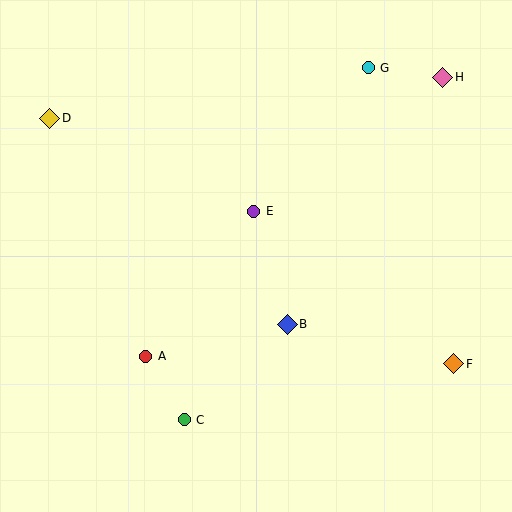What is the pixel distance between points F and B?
The distance between F and B is 171 pixels.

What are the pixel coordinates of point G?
Point G is at (368, 68).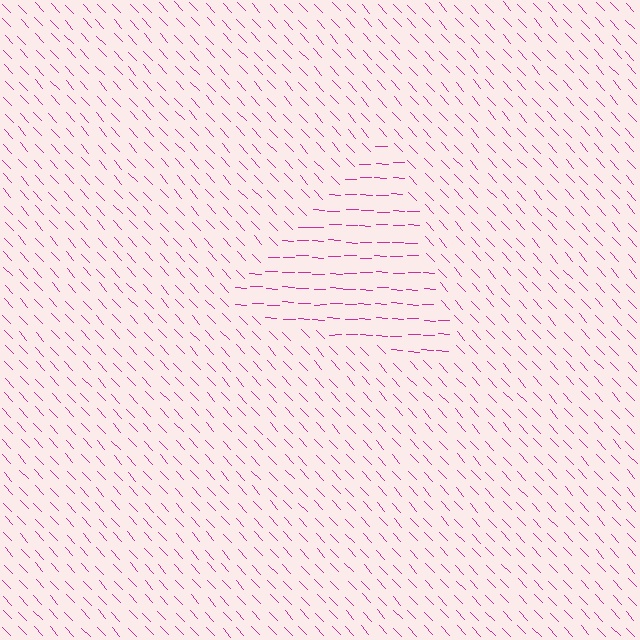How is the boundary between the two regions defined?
The boundary is defined purely by a change in line orientation (approximately 45 degrees difference). All lines are the same color and thickness.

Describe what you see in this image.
The image is filled with small magenta line segments. A triangle region in the image has lines oriented differently from the surrounding lines, creating a visible texture boundary.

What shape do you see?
I see a triangle.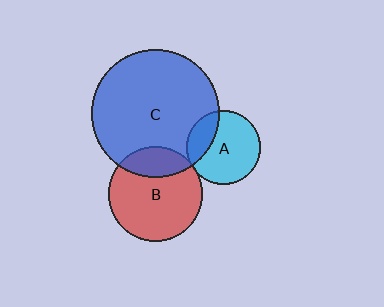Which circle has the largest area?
Circle C (blue).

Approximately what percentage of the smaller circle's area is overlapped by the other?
Approximately 25%.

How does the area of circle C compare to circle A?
Approximately 3.0 times.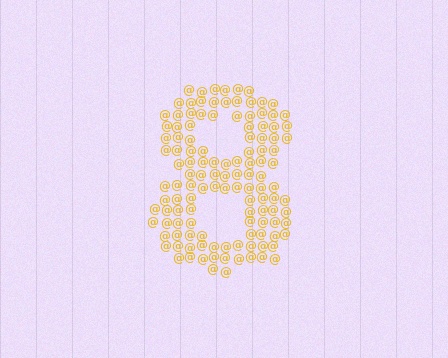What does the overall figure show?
The overall figure shows the digit 8.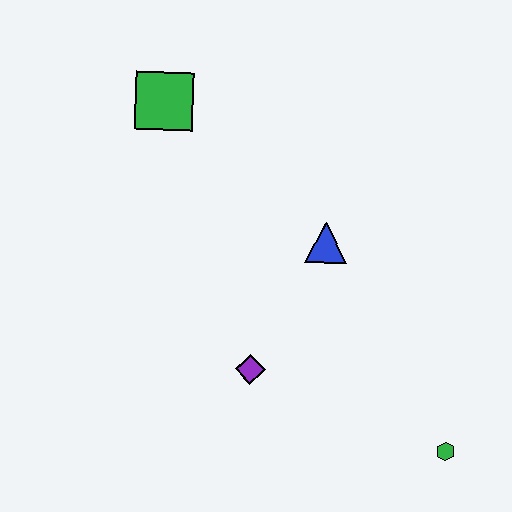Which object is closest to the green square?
The blue triangle is closest to the green square.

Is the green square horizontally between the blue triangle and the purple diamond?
No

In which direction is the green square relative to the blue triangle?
The green square is to the left of the blue triangle.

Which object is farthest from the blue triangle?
The green hexagon is farthest from the blue triangle.